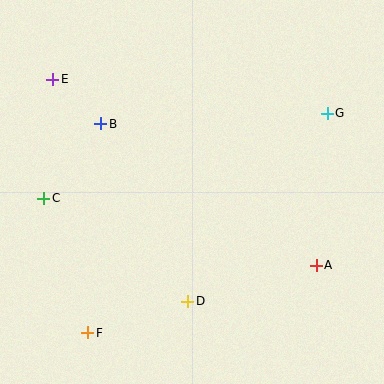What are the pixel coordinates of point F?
Point F is at (88, 333).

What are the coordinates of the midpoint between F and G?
The midpoint between F and G is at (208, 223).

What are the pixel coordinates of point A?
Point A is at (316, 265).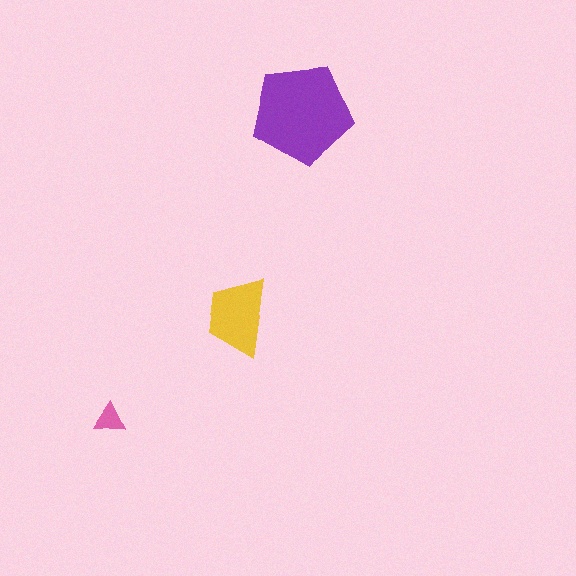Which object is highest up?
The purple pentagon is topmost.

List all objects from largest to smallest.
The purple pentagon, the yellow trapezoid, the pink triangle.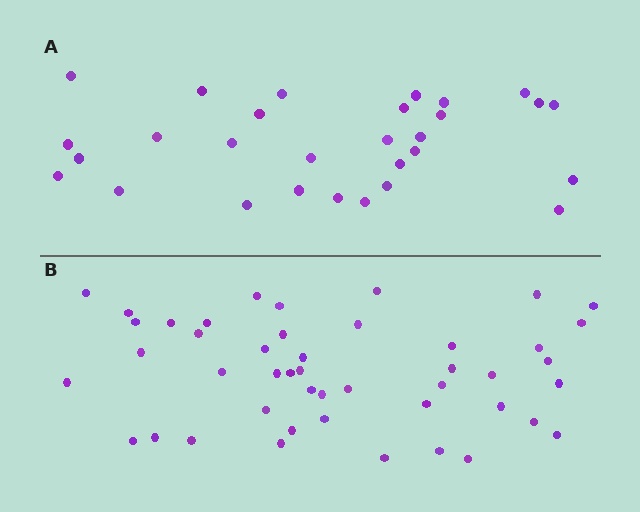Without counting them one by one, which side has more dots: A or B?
Region B (the bottom region) has more dots.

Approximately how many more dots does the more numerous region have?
Region B has approximately 15 more dots than region A.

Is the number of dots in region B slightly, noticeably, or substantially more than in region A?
Region B has substantially more. The ratio is roughly 1.6 to 1.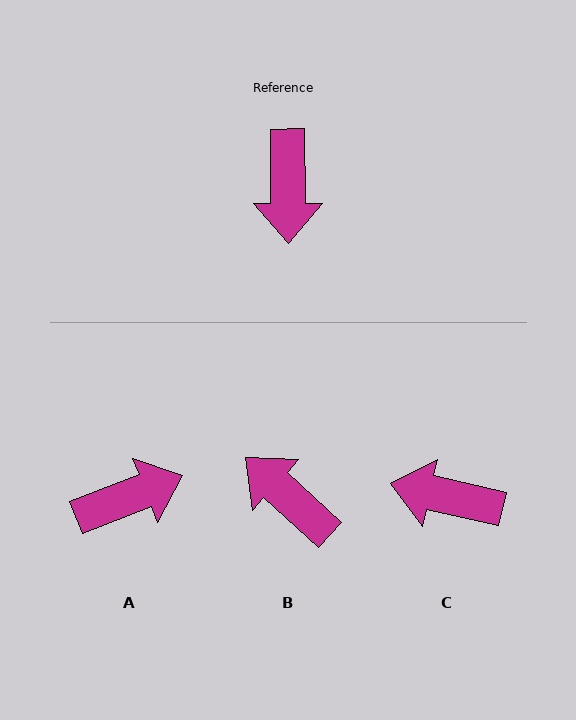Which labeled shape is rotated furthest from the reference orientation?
B, about 133 degrees away.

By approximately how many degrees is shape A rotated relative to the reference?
Approximately 111 degrees counter-clockwise.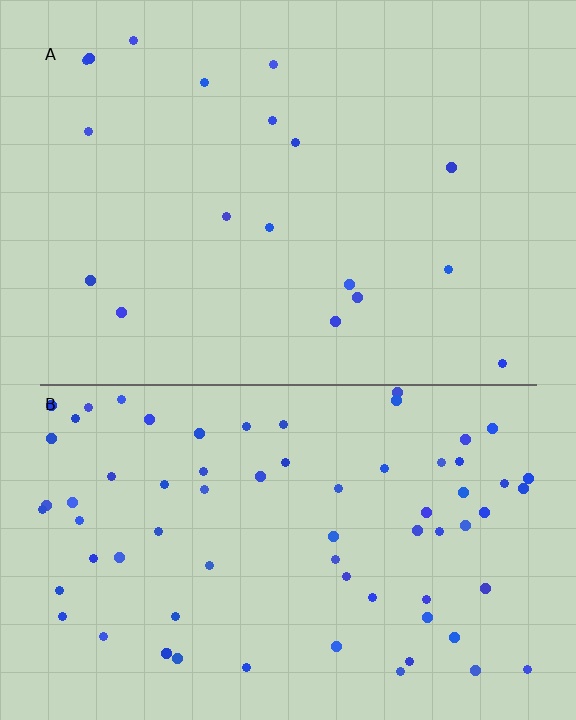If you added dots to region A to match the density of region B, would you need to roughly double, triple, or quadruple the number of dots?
Approximately quadruple.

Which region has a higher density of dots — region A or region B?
B (the bottom).